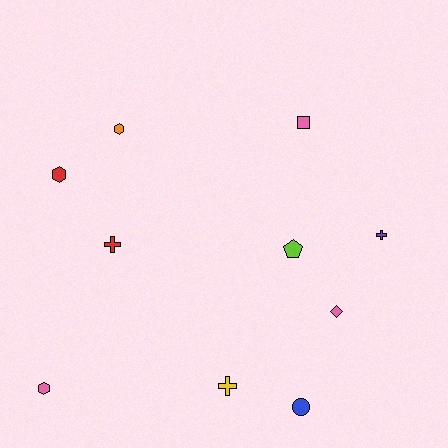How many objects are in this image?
There are 10 objects.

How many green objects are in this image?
There are no green objects.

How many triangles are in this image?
There are no triangles.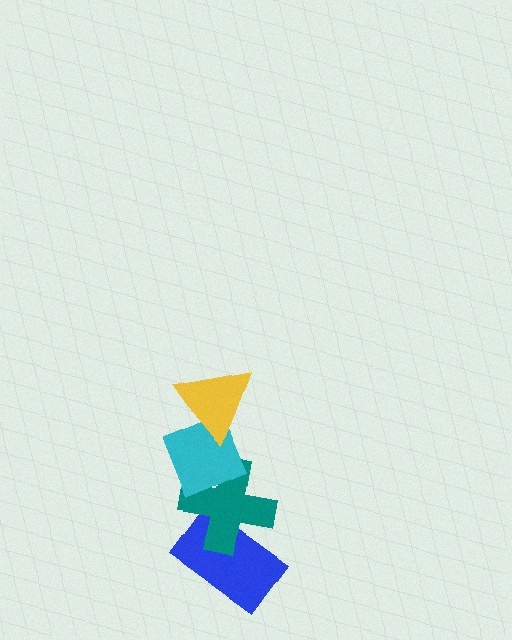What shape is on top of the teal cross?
The cyan diamond is on top of the teal cross.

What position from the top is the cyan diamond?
The cyan diamond is 2nd from the top.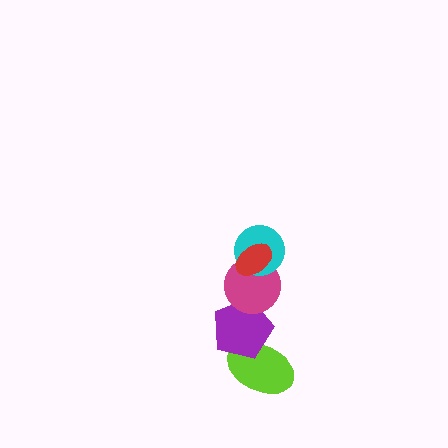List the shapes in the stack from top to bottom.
From top to bottom: the red ellipse, the cyan circle, the magenta circle, the purple pentagon, the lime ellipse.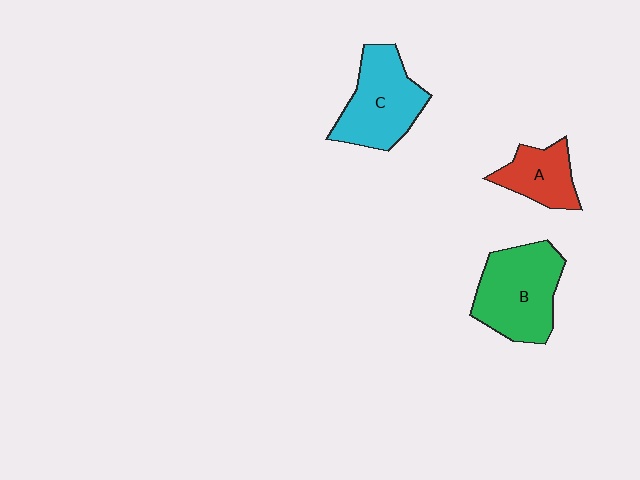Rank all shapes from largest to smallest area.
From largest to smallest: B (green), C (cyan), A (red).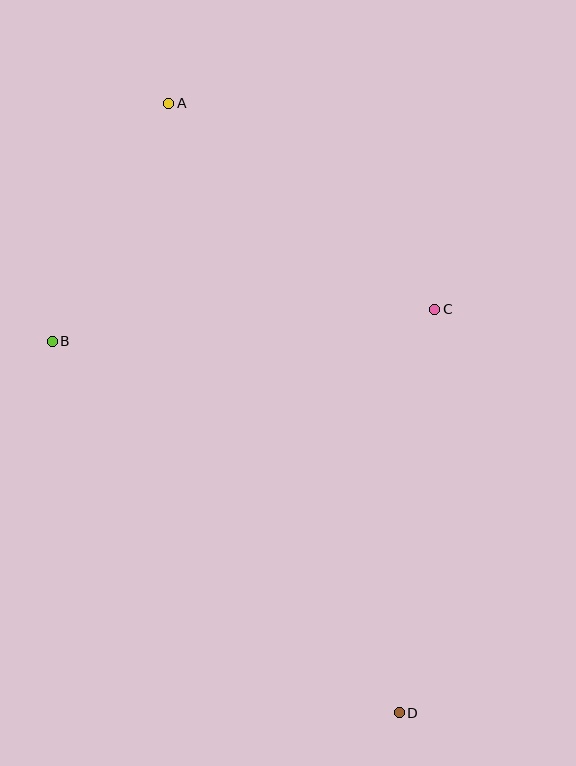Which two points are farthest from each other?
Points A and D are farthest from each other.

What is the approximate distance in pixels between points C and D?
The distance between C and D is approximately 405 pixels.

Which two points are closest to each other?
Points A and B are closest to each other.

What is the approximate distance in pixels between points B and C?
The distance between B and C is approximately 384 pixels.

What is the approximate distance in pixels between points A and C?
The distance between A and C is approximately 336 pixels.